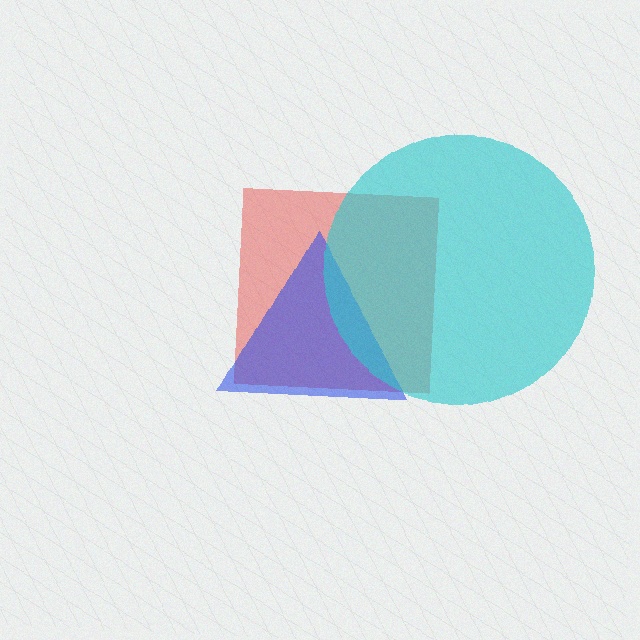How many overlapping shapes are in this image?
There are 3 overlapping shapes in the image.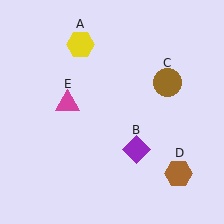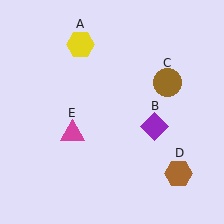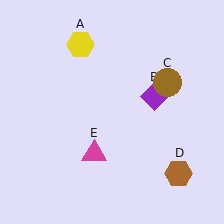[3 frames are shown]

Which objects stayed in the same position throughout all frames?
Yellow hexagon (object A) and brown circle (object C) and brown hexagon (object D) remained stationary.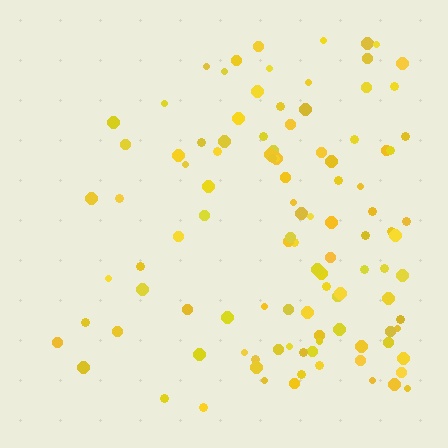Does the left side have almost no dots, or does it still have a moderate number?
Still a moderate number, just noticeably fewer than the right.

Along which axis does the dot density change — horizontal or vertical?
Horizontal.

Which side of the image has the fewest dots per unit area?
The left.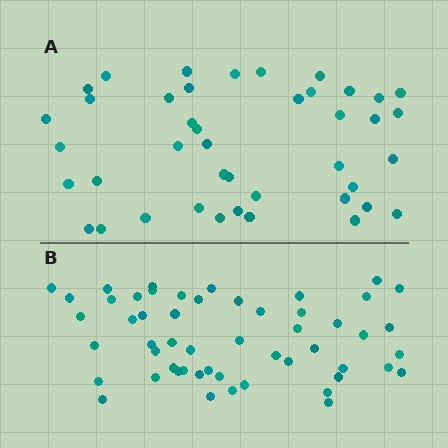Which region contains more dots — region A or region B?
Region B (the bottom region) has more dots.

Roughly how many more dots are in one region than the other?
Region B has roughly 12 or so more dots than region A.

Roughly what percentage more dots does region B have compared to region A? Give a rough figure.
About 25% more.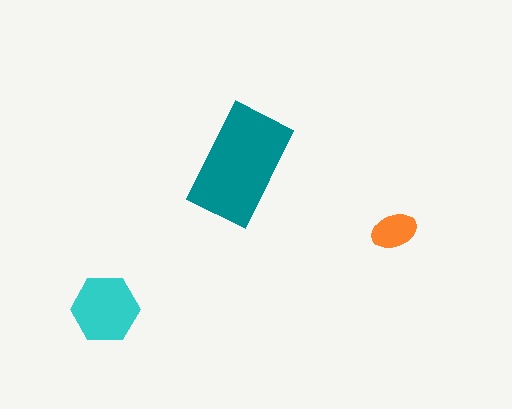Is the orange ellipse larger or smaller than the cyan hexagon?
Smaller.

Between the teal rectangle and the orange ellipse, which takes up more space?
The teal rectangle.